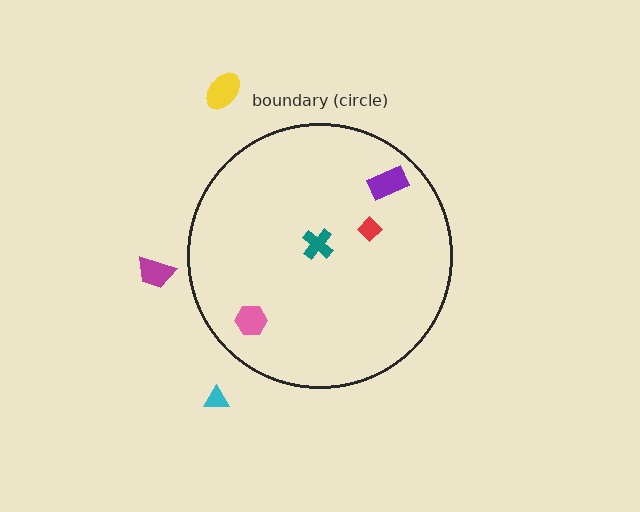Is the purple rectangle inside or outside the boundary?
Inside.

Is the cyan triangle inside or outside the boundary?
Outside.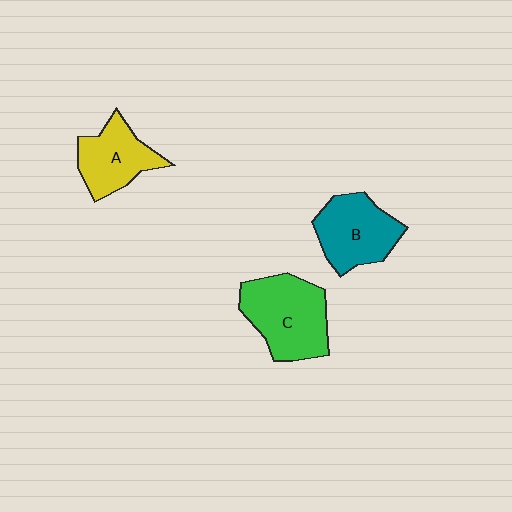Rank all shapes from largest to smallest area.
From largest to smallest: C (green), B (teal), A (yellow).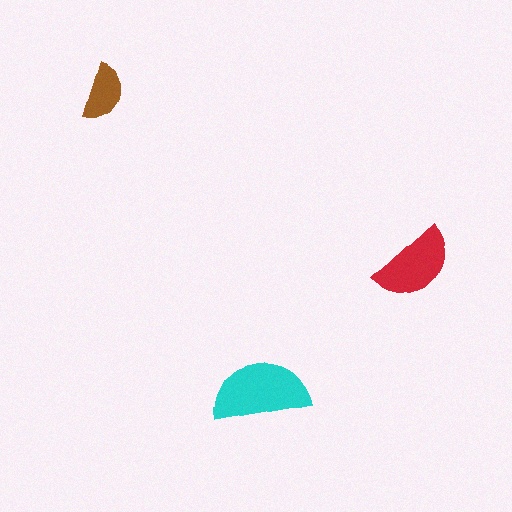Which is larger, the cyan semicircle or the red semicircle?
The cyan one.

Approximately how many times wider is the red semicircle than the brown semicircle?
About 1.5 times wider.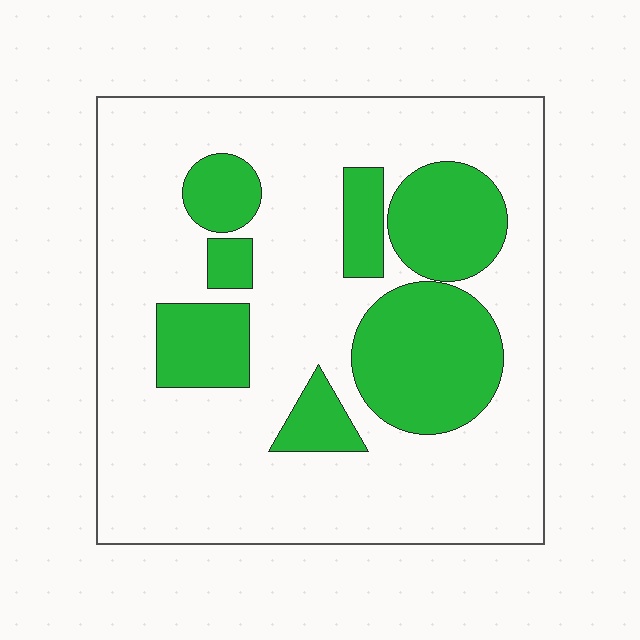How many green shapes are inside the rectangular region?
7.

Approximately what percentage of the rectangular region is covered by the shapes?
Approximately 25%.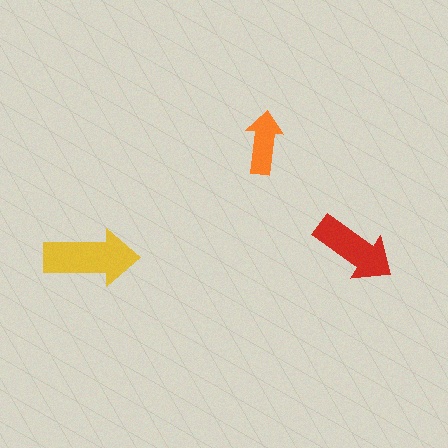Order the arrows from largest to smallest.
the yellow one, the red one, the orange one.